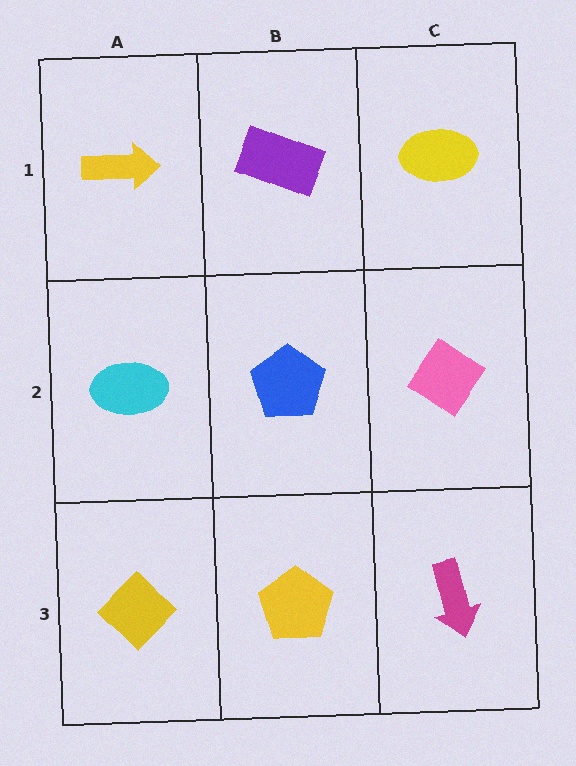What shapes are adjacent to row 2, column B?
A purple rectangle (row 1, column B), a yellow pentagon (row 3, column B), a cyan ellipse (row 2, column A), a pink diamond (row 2, column C).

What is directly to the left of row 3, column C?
A yellow pentagon.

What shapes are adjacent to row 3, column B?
A blue pentagon (row 2, column B), a yellow diamond (row 3, column A), a magenta arrow (row 3, column C).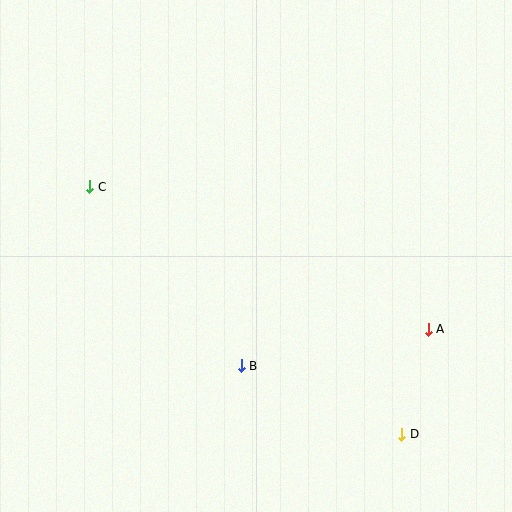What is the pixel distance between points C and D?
The distance between C and D is 398 pixels.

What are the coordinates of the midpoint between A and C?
The midpoint between A and C is at (259, 258).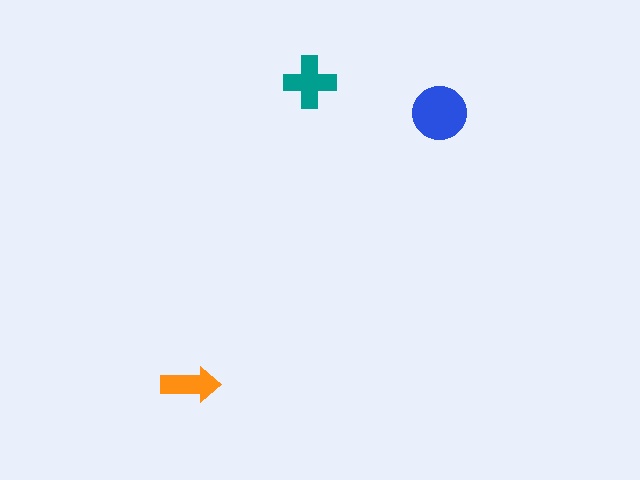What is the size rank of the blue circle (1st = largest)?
1st.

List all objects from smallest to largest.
The orange arrow, the teal cross, the blue circle.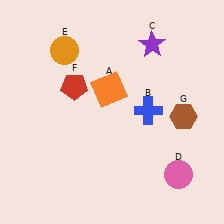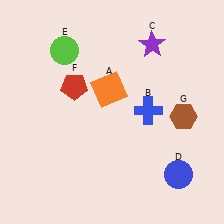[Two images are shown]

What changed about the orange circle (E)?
In Image 1, E is orange. In Image 2, it changed to lime.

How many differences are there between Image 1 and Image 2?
There are 2 differences between the two images.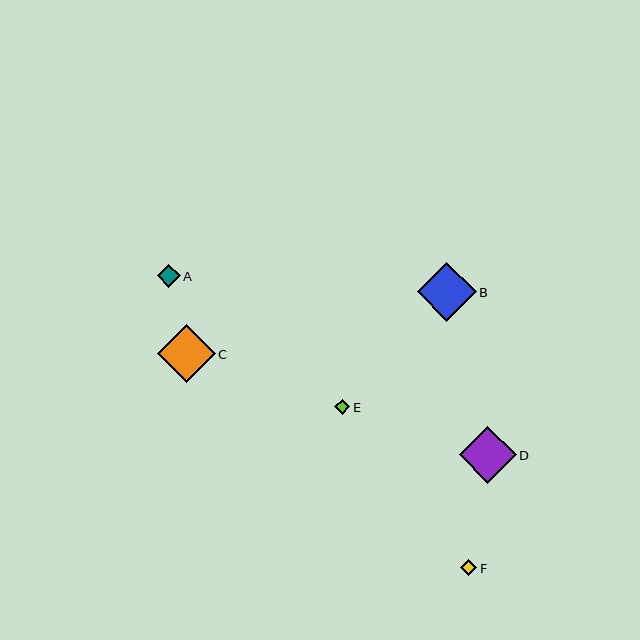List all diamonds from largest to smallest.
From largest to smallest: B, C, D, A, F, E.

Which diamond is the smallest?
Diamond E is the smallest with a size of approximately 15 pixels.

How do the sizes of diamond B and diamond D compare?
Diamond B and diamond D are approximately the same size.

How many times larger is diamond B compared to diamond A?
Diamond B is approximately 2.5 times the size of diamond A.